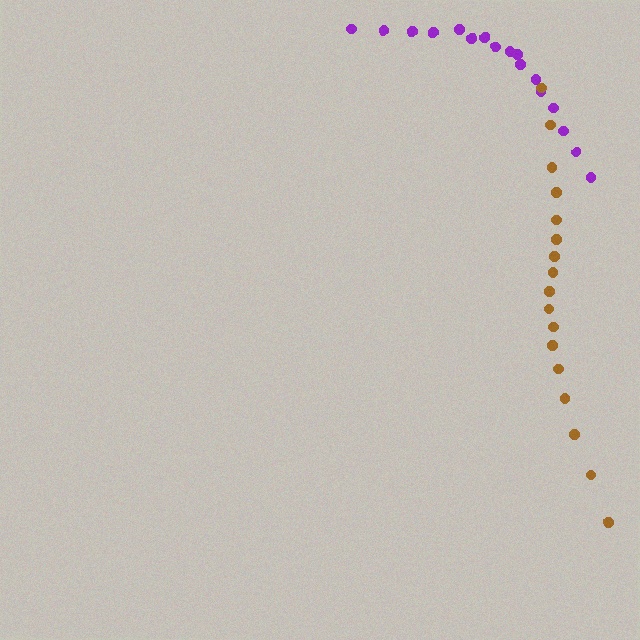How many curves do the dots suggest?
There are 2 distinct paths.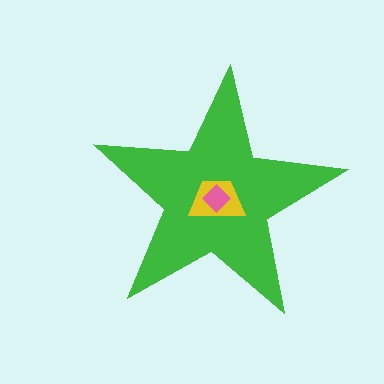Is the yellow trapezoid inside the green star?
Yes.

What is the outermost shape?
The green star.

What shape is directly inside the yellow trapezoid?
The pink diamond.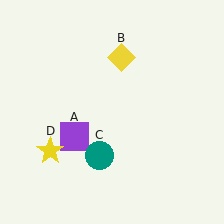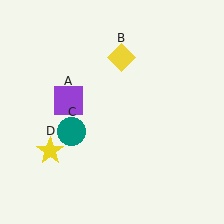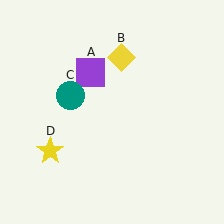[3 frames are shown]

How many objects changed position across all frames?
2 objects changed position: purple square (object A), teal circle (object C).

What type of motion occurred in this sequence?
The purple square (object A), teal circle (object C) rotated clockwise around the center of the scene.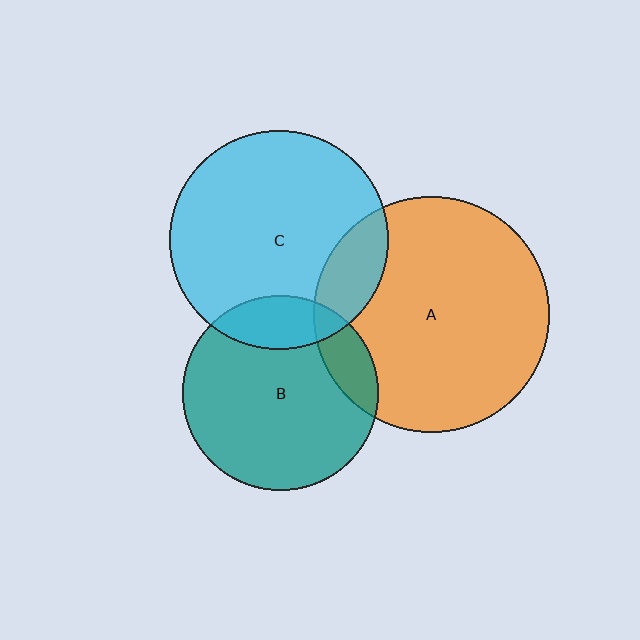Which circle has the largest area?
Circle A (orange).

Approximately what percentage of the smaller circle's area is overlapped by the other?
Approximately 15%.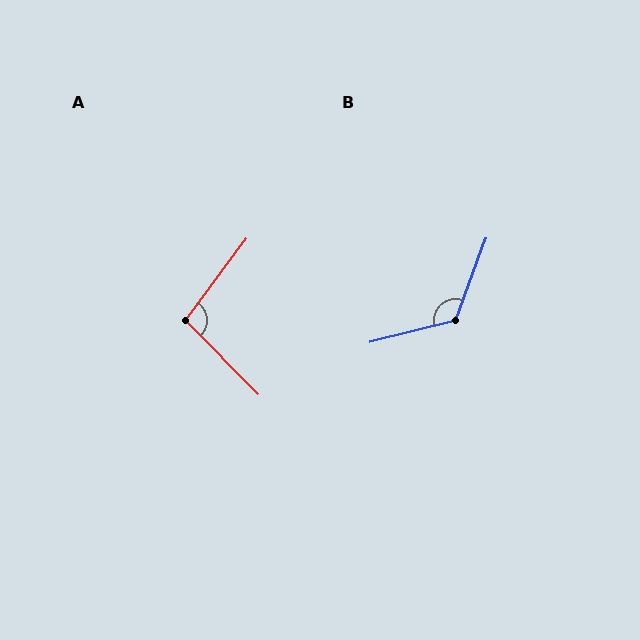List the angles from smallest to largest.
A (98°), B (124°).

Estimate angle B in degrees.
Approximately 124 degrees.